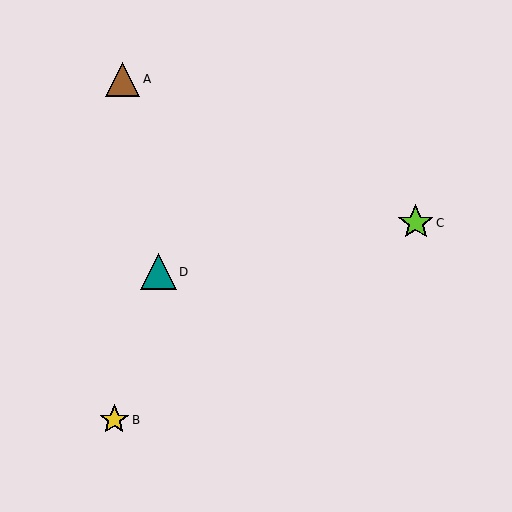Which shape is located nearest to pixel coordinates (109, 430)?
The yellow star (labeled B) at (114, 420) is nearest to that location.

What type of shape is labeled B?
Shape B is a yellow star.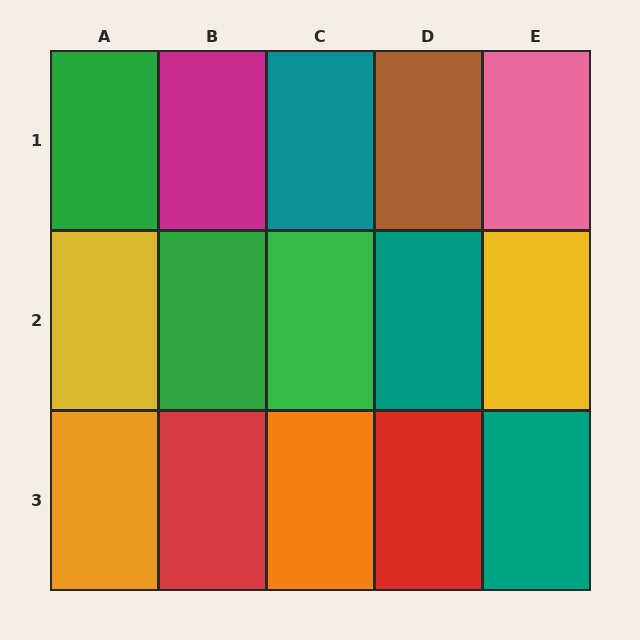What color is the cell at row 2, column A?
Yellow.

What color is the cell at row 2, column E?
Yellow.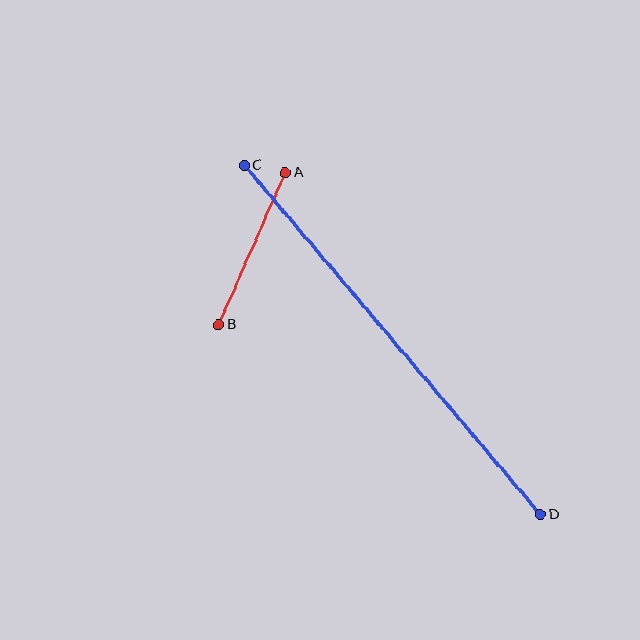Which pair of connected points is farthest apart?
Points C and D are farthest apart.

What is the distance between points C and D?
The distance is approximately 458 pixels.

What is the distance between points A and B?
The distance is approximately 166 pixels.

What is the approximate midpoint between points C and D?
The midpoint is at approximately (393, 340) pixels.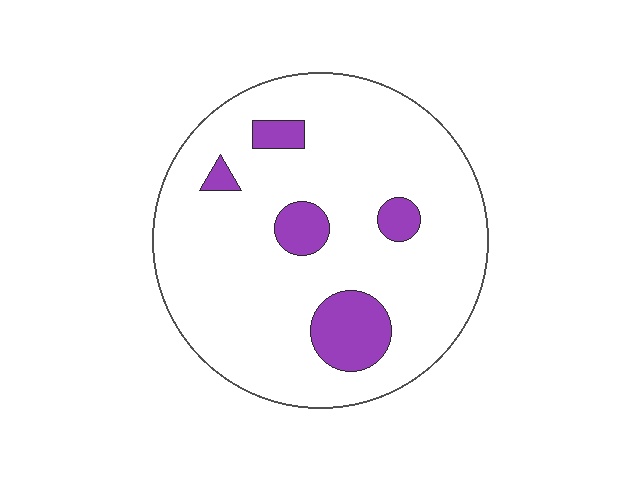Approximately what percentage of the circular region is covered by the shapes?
Approximately 15%.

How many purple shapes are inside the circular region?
5.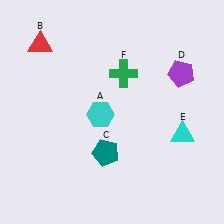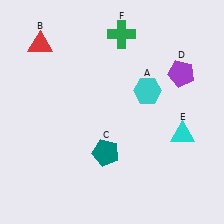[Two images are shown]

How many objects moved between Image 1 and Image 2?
2 objects moved between the two images.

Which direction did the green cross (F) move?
The green cross (F) moved up.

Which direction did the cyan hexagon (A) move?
The cyan hexagon (A) moved right.